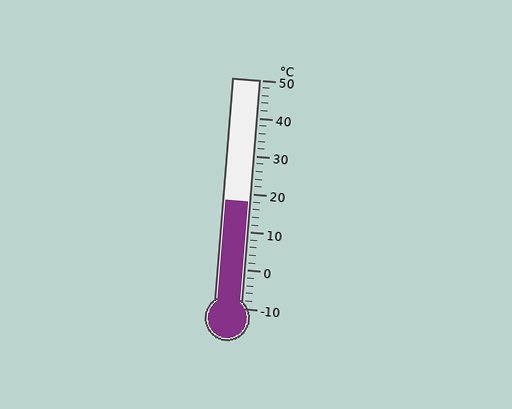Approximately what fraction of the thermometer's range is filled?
The thermometer is filled to approximately 45% of its range.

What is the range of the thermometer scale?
The thermometer scale ranges from -10°C to 50°C.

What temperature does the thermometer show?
The thermometer shows approximately 18°C.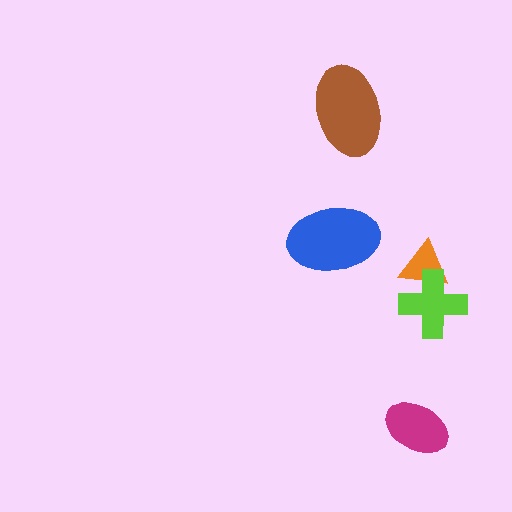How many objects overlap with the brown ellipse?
0 objects overlap with the brown ellipse.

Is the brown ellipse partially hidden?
No, no other shape covers it.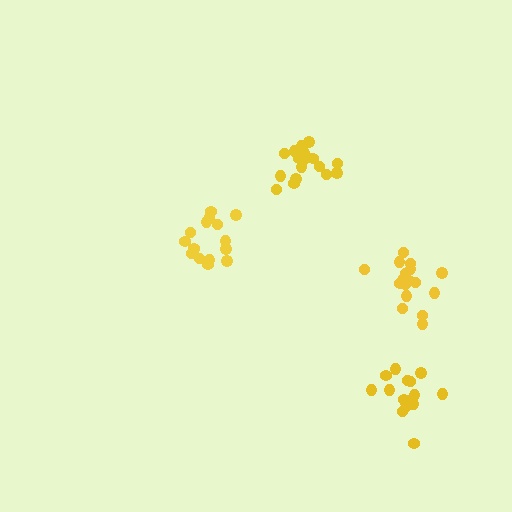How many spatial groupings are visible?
There are 4 spatial groupings.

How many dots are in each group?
Group 1: 19 dots, Group 2: 17 dots, Group 3: 16 dots, Group 4: 17 dots (69 total).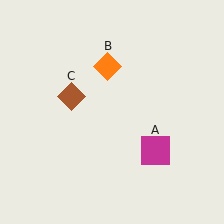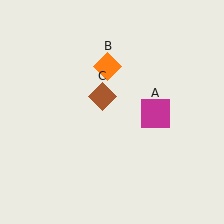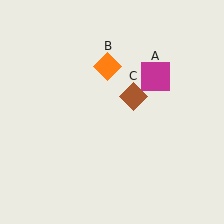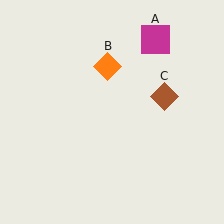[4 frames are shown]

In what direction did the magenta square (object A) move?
The magenta square (object A) moved up.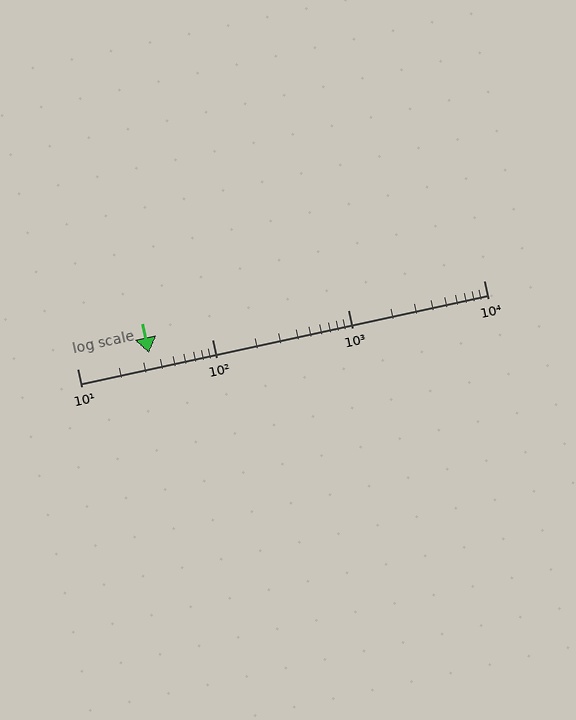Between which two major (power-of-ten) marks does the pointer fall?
The pointer is between 10 and 100.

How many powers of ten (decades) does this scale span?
The scale spans 3 decades, from 10 to 10000.